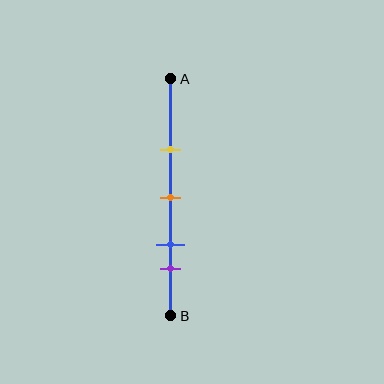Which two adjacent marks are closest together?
The blue and purple marks are the closest adjacent pair.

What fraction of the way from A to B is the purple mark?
The purple mark is approximately 80% (0.8) of the way from A to B.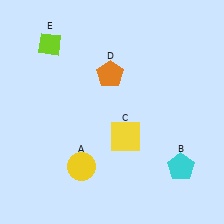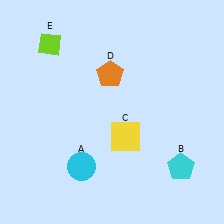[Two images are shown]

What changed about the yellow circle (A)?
In Image 1, A is yellow. In Image 2, it changed to cyan.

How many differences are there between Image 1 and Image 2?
There is 1 difference between the two images.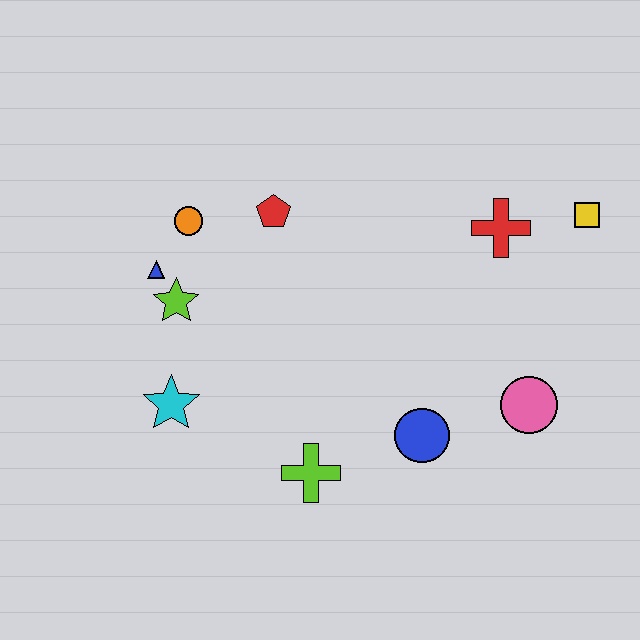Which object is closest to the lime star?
The blue triangle is closest to the lime star.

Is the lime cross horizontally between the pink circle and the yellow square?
No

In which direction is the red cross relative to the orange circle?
The red cross is to the right of the orange circle.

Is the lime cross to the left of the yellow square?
Yes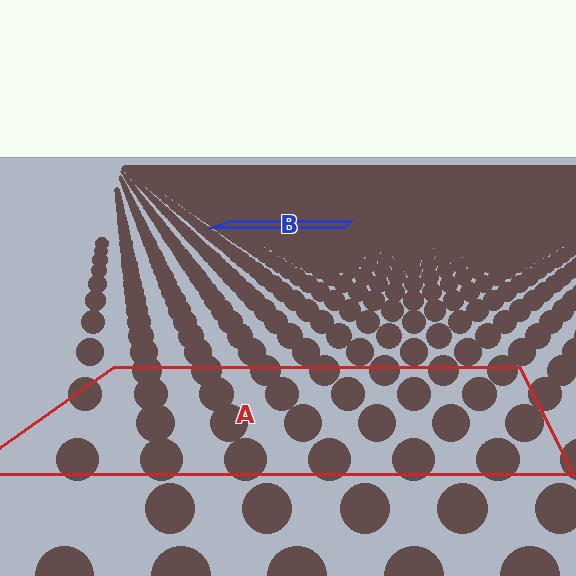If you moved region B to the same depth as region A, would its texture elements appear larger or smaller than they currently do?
They would appear larger. At a closer depth, the same texture elements are projected at a bigger on-screen size.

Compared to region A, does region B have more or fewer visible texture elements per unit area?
Region B has more texture elements per unit area — they are packed more densely because it is farther away.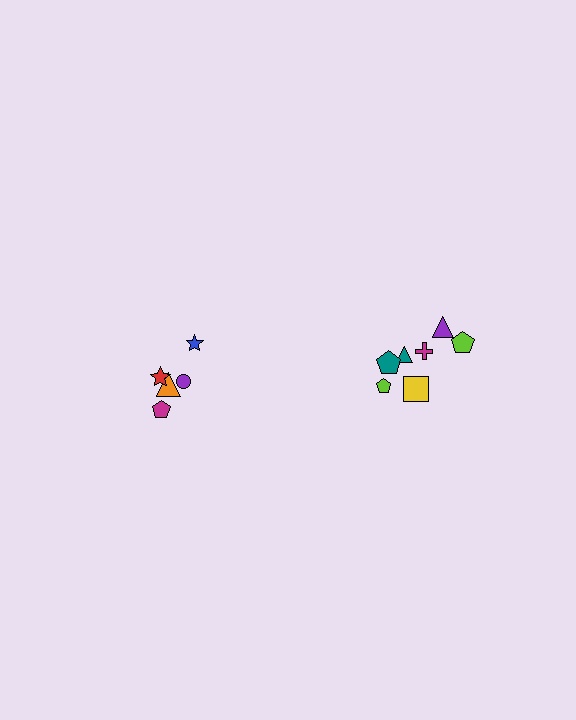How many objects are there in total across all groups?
There are 12 objects.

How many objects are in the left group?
There are 5 objects.